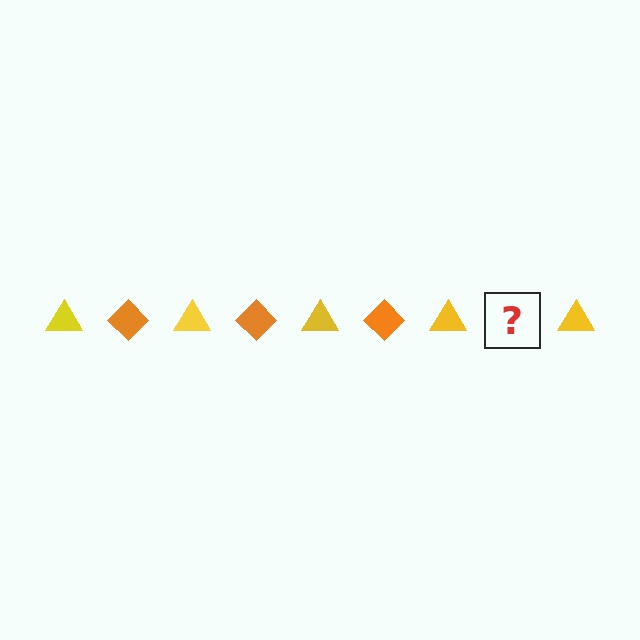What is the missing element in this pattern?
The missing element is an orange diamond.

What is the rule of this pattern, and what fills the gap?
The rule is that the pattern alternates between yellow triangle and orange diamond. The gap should be filled with an orange diamond.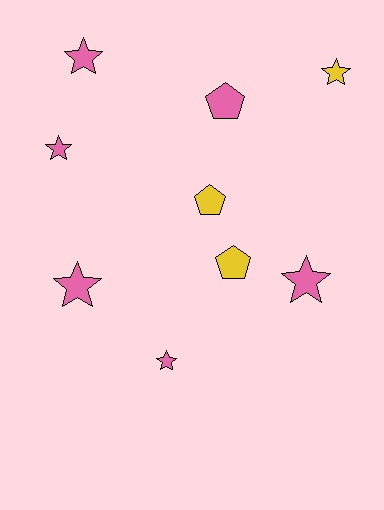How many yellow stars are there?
There is 1 yellow star.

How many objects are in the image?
There are 9 objects.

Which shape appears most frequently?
Star, with 6 objects.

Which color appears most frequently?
Pink, with 6 objects.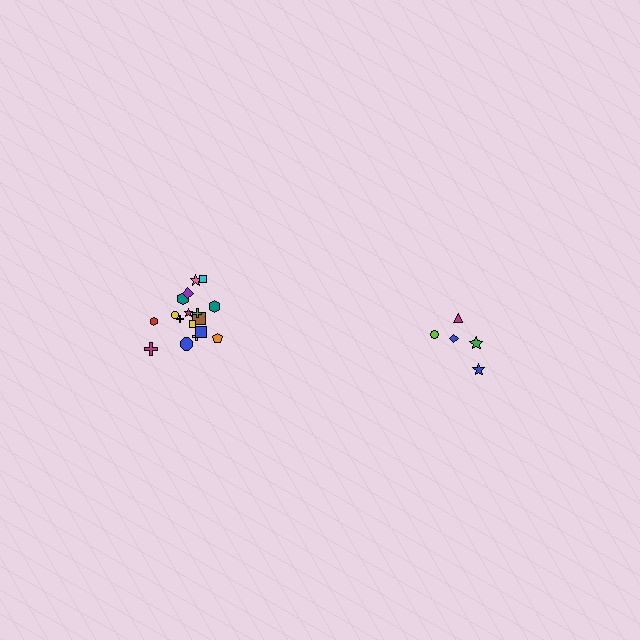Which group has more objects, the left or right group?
The left group.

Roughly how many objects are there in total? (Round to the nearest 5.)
Roughly 25 objects in total.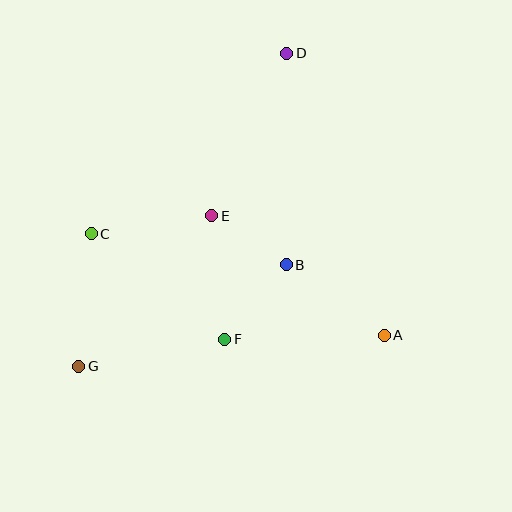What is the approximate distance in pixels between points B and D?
The distance between B and D is approximately 211 pixels.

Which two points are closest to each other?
Points B and E are closest to each other.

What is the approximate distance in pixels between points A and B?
The distance between A and B is approximately 121 pixels.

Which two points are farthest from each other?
Points D and G are farthest from each other.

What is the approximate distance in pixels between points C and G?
The distance between C and G is approximately 133 pixels.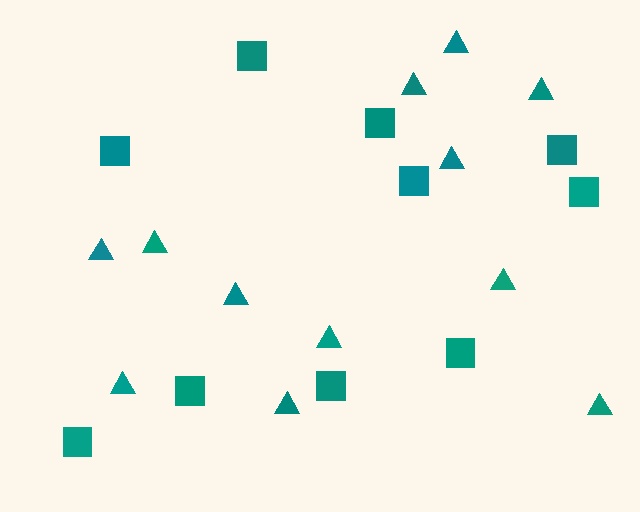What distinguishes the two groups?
There are 2 groups: one group of triangles (12) and one group of squares (10).